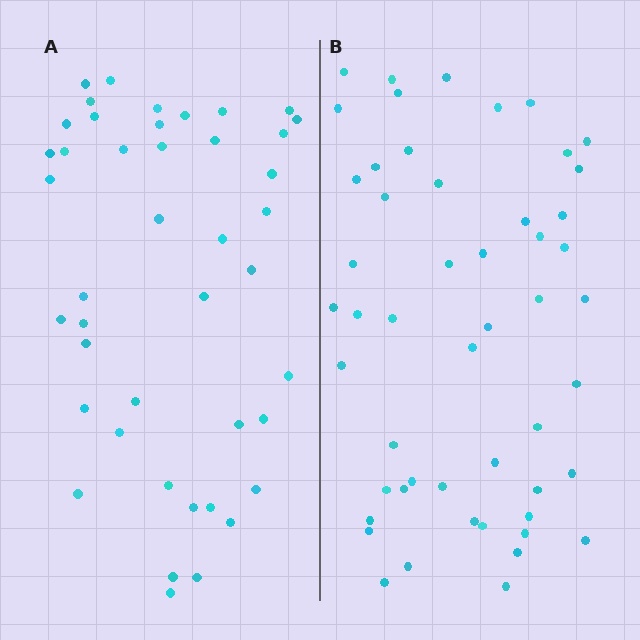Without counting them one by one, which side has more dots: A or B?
Region B (the right region) has more dots.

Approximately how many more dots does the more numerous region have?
Region B has roughly 8 or so more dots than region A.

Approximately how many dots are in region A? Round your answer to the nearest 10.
About 40 dots. (The exact count is 43, which rounds to 40.)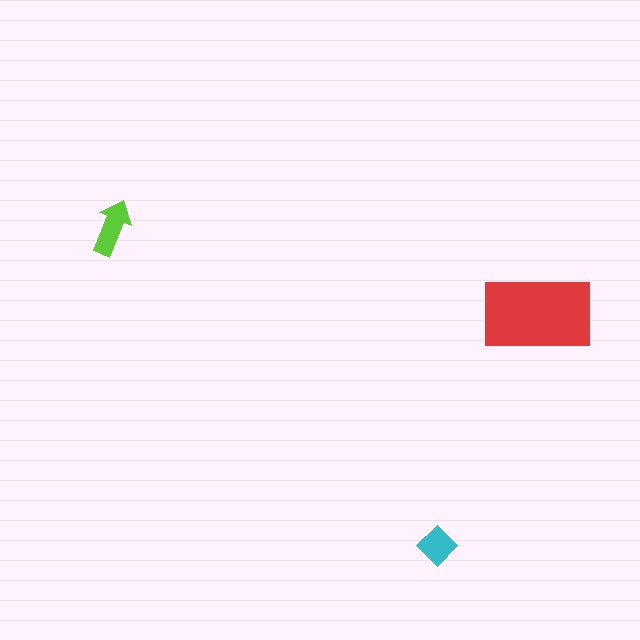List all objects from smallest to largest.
The cyan diamond, the lime arrow, the red rectangle.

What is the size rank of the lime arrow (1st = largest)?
2nd.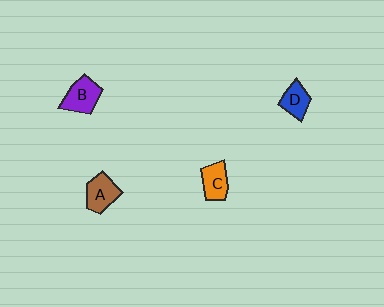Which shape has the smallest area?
Shape D (blue).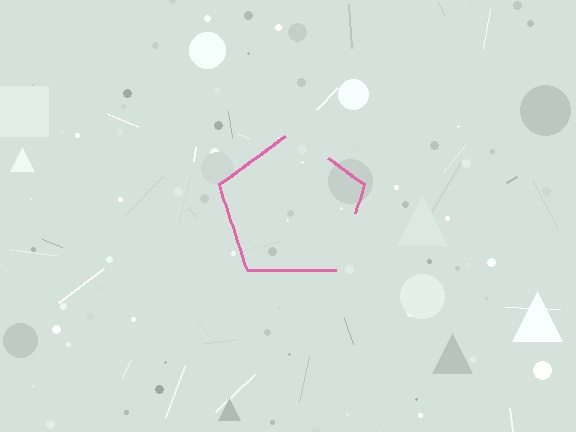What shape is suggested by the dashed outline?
The dashed outline suggests a pentagon.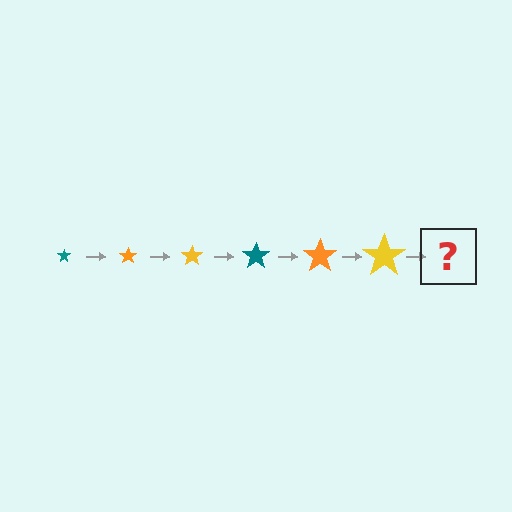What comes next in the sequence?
The next element should be a teal star, larger than the previous one.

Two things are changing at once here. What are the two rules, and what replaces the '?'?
The two rules are that the star grows larger each step and the color cycles through teal, orange, and yellow. The '?' should be a teal star, larger than the previous one.